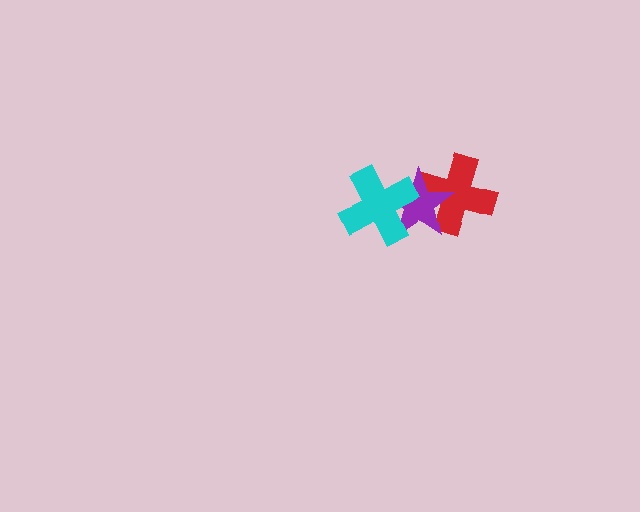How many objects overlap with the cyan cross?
1 object overlaps with the cyan cross.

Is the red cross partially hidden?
Yes, it is partially covered by another shape.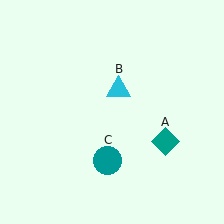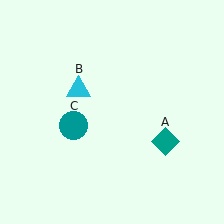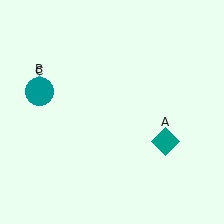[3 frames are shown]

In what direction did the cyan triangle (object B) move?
The cyan triangle (object B) moved left.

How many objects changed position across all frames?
2 objects changed position: cyan triangle (object B), teal circle (object C).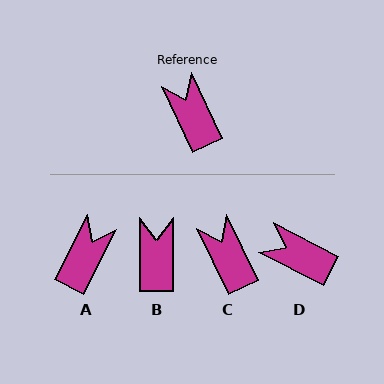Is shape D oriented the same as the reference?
No, it is off by about 37 degrees.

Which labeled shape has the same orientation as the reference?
C.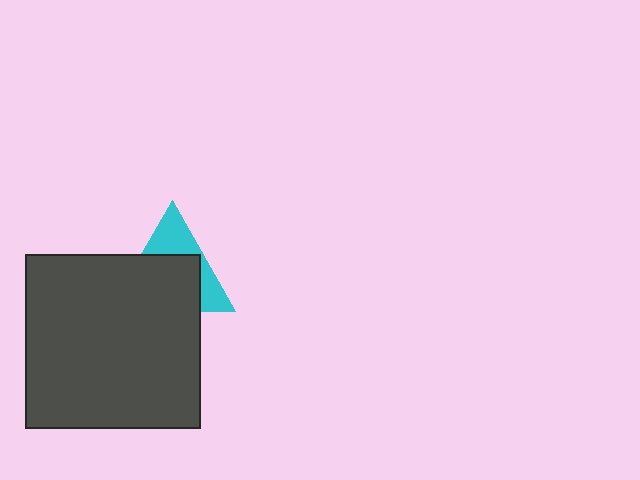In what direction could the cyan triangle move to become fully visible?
The cyan triangle could move up. That would shift it out from behind the dark gray square entirely.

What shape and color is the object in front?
The object in front is a dark gray square.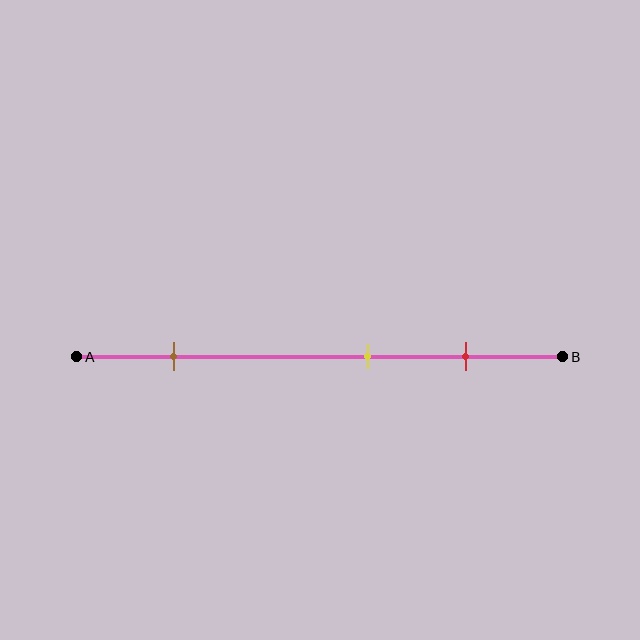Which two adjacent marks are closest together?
The yellow and red marks are the closest adjacent pair.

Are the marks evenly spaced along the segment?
No, the marks are not evenly spaced.